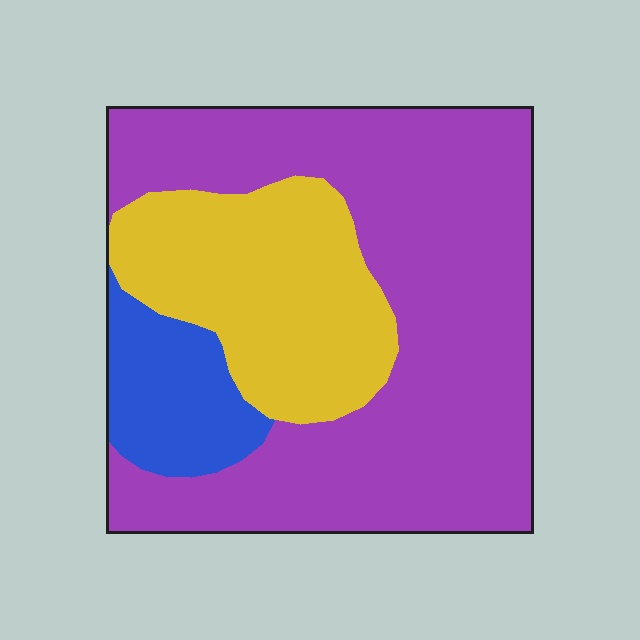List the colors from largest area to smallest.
From largest to smallest: purple, yellow, blue.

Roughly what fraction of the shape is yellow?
Yellow takes up about one quarter (1/4) of the shape.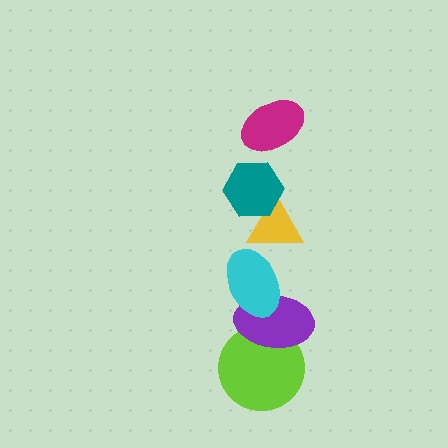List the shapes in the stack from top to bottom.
From top to bottom: the magenta ellipse, the teal hexagon, the yellow triangle, the cyan ellipse, the purple ellipse, the lime circle.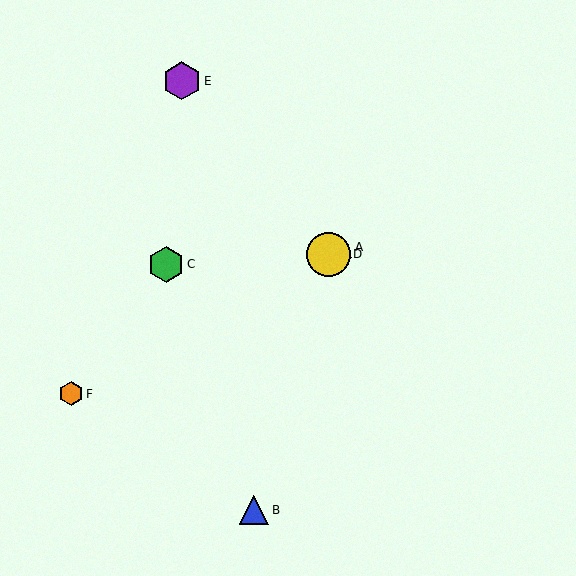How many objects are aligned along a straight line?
3 objects (A, D, F) are aligned along a straight line.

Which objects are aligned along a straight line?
Objects A, D, F are aligned along a straight line.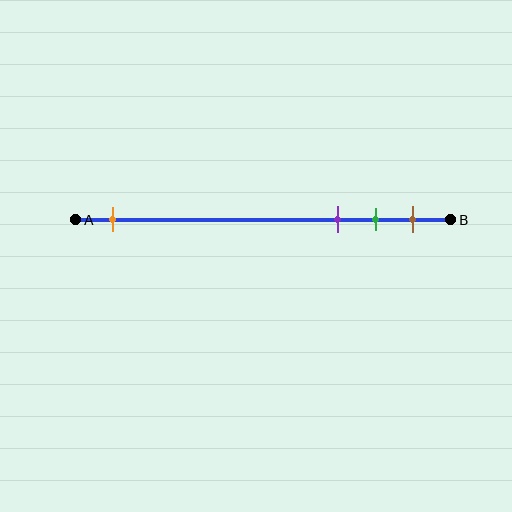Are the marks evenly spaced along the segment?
No, the marks are not evenly spaced.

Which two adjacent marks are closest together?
The green and brown marks are the closest adjacent pair.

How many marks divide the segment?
There are 4 marks dividing the segment.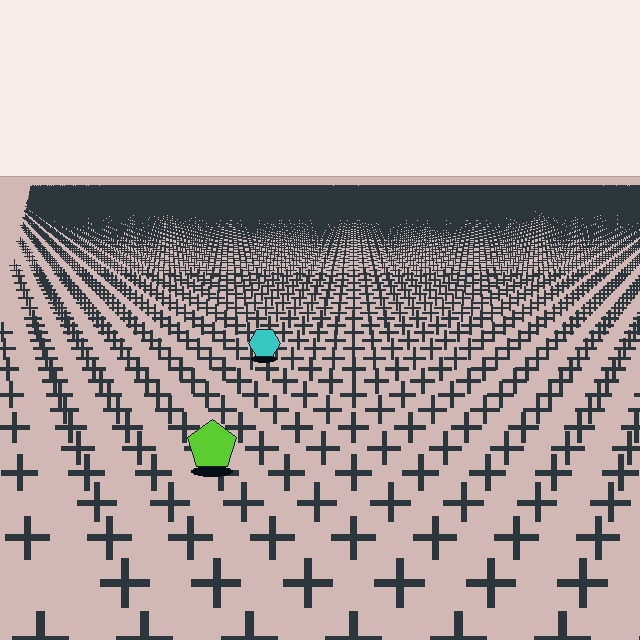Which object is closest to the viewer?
The lime pentagon is closest. The texture marks near it are larger and more spread out.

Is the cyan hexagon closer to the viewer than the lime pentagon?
No. The lime pentagon is closer — you can tell from the texture gradient: the ground texture is coarser near it.